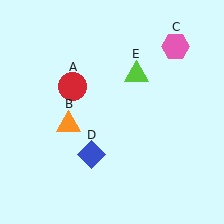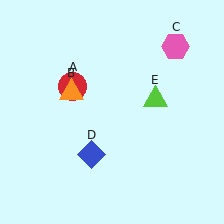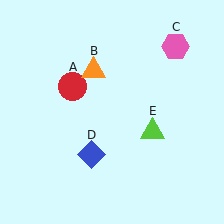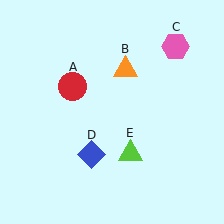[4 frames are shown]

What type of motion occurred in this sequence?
The orange triangle (object B), lime triangle (object E) rotated clockwise around the center of the scene.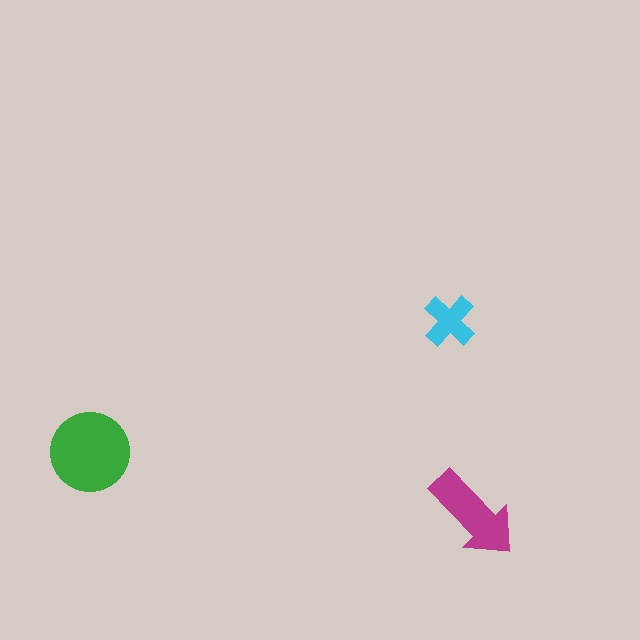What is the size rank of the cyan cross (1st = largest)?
3rd.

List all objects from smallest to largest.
The cyan cross, the magenta arrow, the green circle.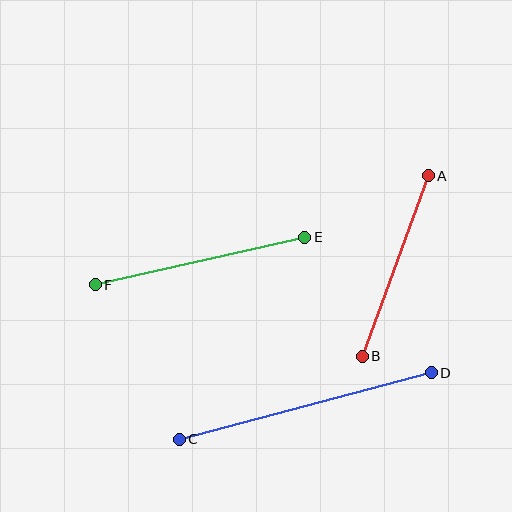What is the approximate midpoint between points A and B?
The midpoint is at approximately (395, 266) pixels.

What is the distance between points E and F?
The distance is approximately 215 pixels.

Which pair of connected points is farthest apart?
Points C and D are farthest apart.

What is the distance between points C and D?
The distance is approximately 261 pixels.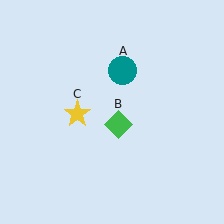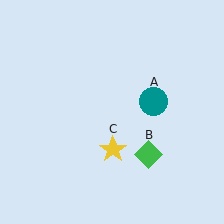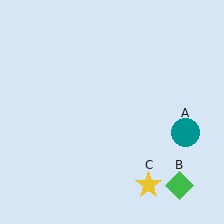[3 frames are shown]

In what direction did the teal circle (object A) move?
The teal circle (object A) moved down and to the right.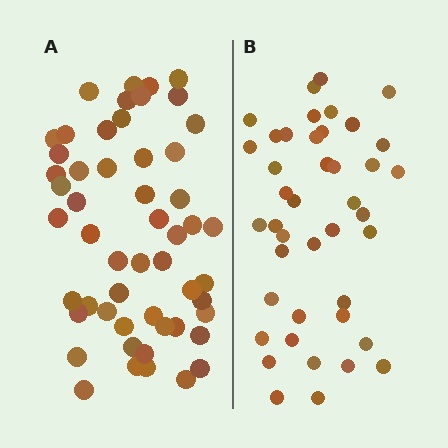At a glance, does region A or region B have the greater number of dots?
Region A (the left region) has more dots.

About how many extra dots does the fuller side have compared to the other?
Region A has roughly 12 or so more dots than region B.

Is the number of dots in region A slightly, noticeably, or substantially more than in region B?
Region A has noticeably more, but not dramatically so. The ratio is roughly 1.3 to 1.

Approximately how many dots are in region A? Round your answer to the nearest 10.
About 50 dots. (The exact count is 53, which rounds to 50.)